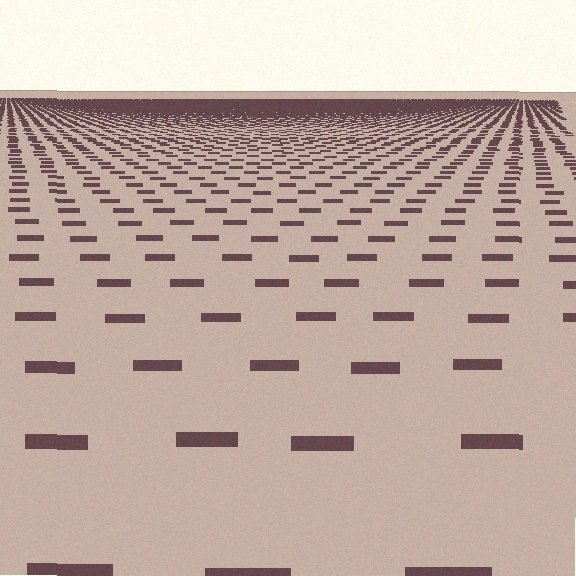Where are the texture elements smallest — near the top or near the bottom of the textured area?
Near the top.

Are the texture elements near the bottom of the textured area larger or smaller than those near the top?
Larger. Near the bottom, elements are closer to the viewer and appear at a bigger on-screen size.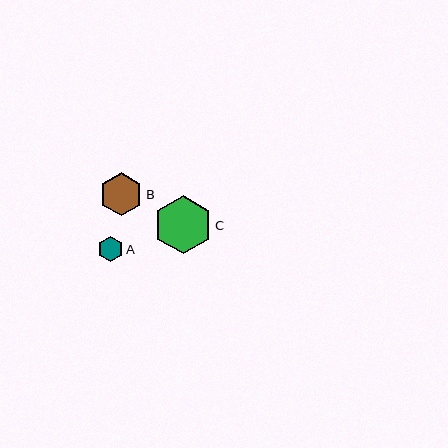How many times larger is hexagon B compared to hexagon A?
Hexagon B is approximately 1.7 times the size of hexagon A.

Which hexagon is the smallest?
Hexagon A is the smallest with a size of approximately 26 pixels.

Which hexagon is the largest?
Hexagon C is the largest with a size of approximately 58 pixels.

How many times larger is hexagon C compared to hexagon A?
Hexagon C is approximately 2.3 times the size of hexagon A.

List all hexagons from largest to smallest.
From largest to smallest: C, B, A.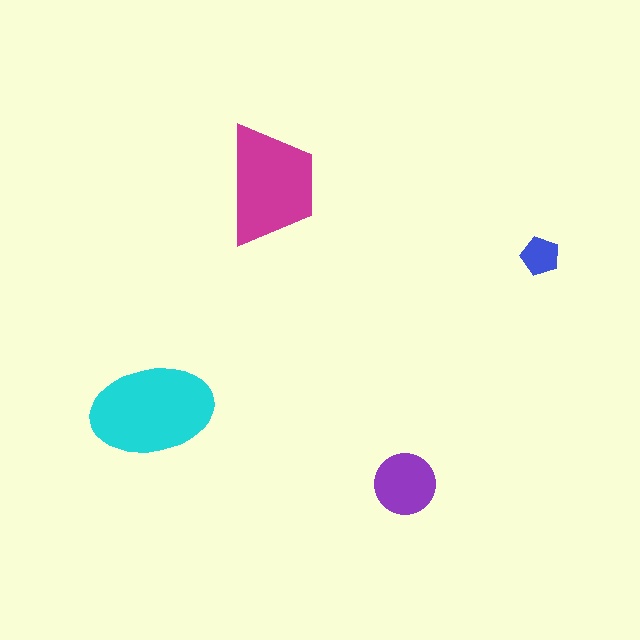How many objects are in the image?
There are 4 objects in the image.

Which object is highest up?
The magenta trapezoid is topmost.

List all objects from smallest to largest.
The blue pentagon, the purple circle, the magenta trapezoid, the cyan ellipse.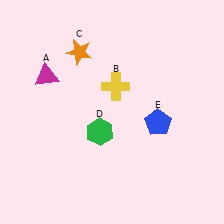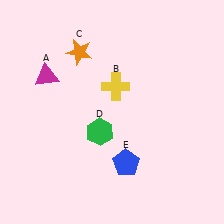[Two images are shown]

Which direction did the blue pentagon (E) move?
The blue pentagon (E) moved down.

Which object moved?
The blue pentagon (E) moved down.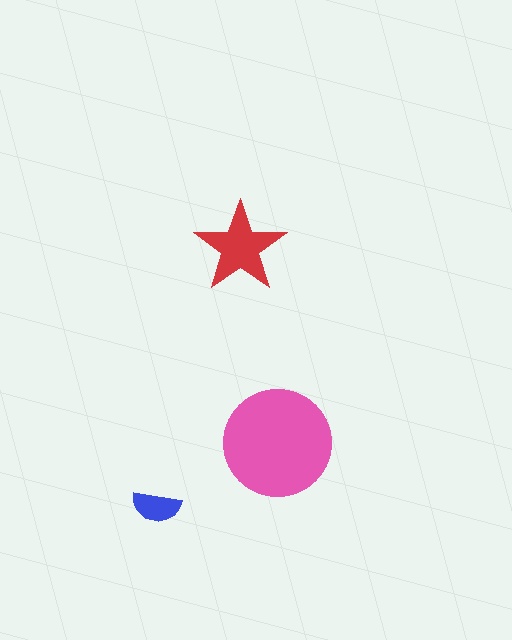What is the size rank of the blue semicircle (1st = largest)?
3rd.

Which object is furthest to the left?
The blue semicircle is leftmost.